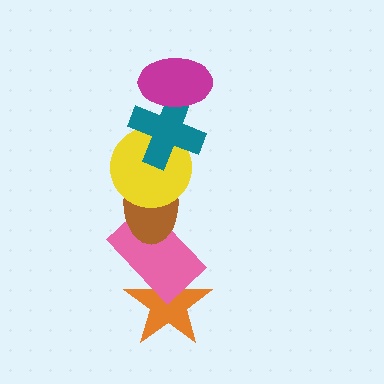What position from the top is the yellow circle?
The yellow circle is 3rd from the top.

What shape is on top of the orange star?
The pink rectangle is on top of the orange star.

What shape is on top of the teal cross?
The magenta ellipse is on top of the teal cross.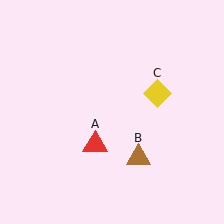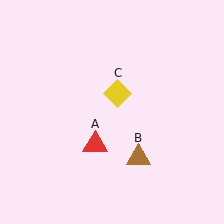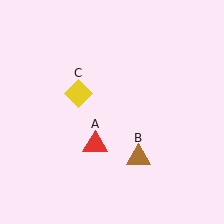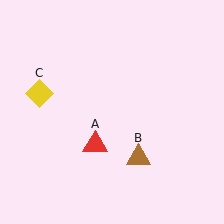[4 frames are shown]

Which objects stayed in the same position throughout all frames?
Red triangle (object A) and brown triangle (object B) remained stationary.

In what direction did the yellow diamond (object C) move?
The yellow diamond (object C) moved left.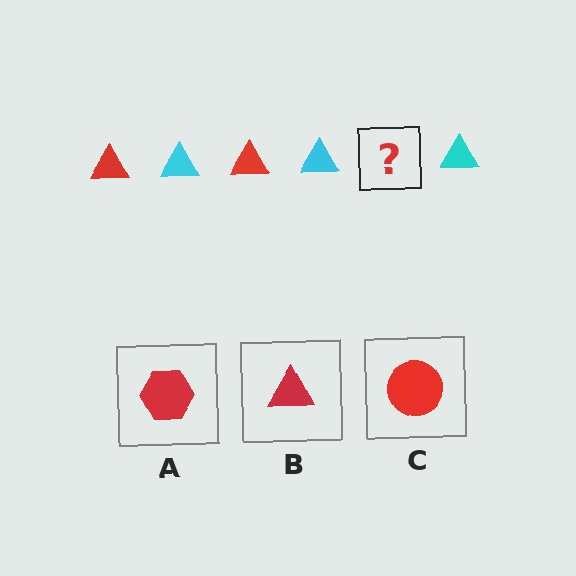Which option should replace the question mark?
Option B.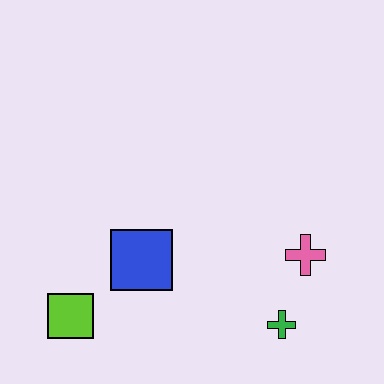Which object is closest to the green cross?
The pink cross is closest to the green cross.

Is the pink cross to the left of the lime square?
No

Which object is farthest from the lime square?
The pink cross is farthest from the lime square.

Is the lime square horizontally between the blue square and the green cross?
No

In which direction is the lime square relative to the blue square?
The lime square is to the left of the blue square.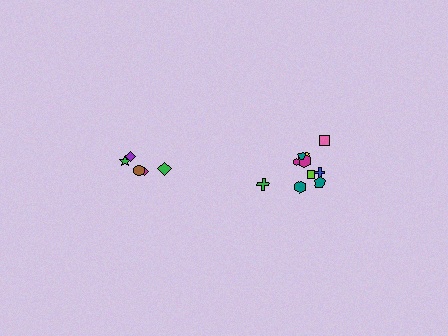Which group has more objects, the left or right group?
The right group.